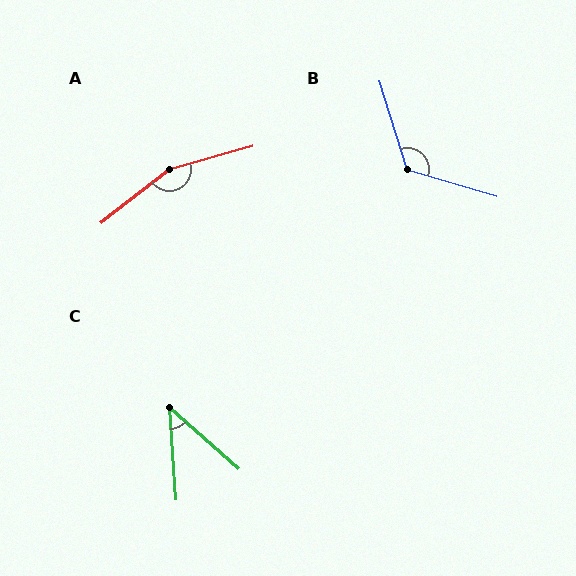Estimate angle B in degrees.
Approximately 124 degrees.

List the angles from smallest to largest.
C (44°), B (124°), A (158°).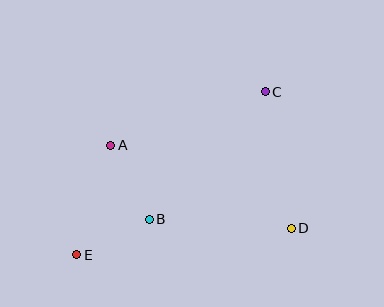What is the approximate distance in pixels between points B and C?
The distance between B and C is approximately 173 pixels.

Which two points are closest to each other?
Points B and E are closest to each other.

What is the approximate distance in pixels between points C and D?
The distance between C and D is approximately 139 pixels.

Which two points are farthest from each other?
Points C and E are farthest from each other.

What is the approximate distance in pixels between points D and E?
The distance between D and E is approximately 216 pixels.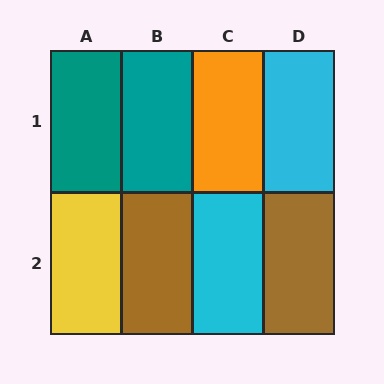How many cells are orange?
1 cell is orange.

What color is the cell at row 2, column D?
Brown.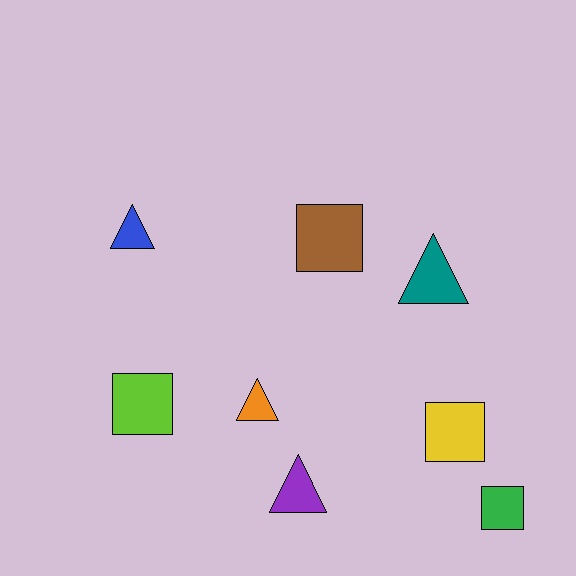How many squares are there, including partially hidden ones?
There are 4 squares.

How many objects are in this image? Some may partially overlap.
There are 8 objects.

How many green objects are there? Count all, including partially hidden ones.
There is 1 green object.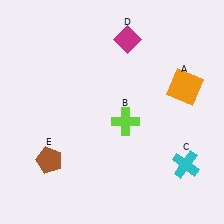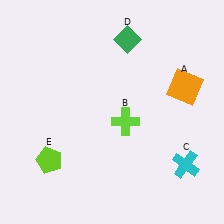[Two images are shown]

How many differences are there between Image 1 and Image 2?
There are 2 differences between the two images.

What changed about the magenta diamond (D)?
In Image 1, D is magenta. In Image 2, it changed to green.